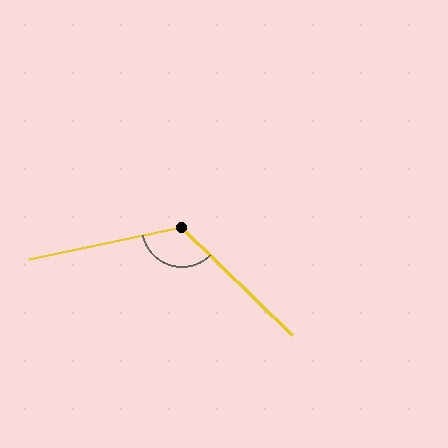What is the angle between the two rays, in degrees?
Approximately 123 degrees.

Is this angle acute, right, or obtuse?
It is obtuse.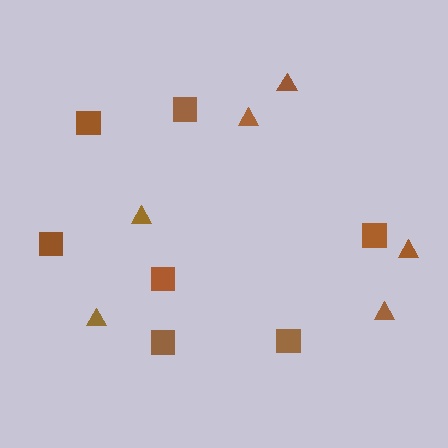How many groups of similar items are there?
There are 2 groups: one group of squares (7) and one group of triangles (6).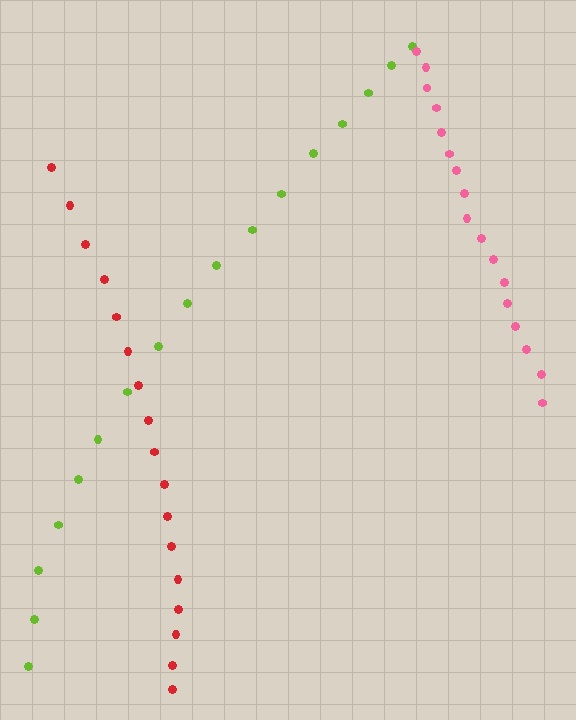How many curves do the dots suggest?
There are 3 distinct paths.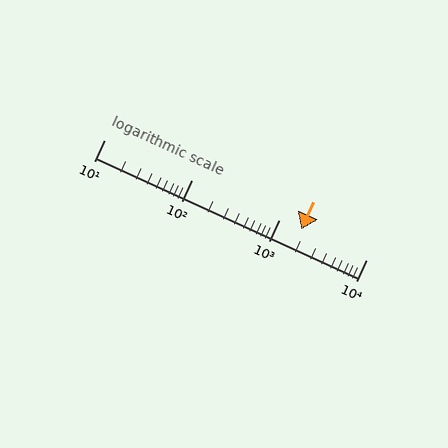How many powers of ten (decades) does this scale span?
The scale spans 3 decades, from 10 to 10000.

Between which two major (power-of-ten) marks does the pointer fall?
The pointer is between 1000 and 10000.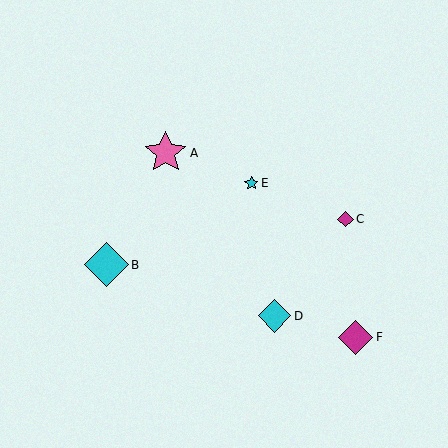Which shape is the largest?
The cyan diamond (labeled B) is the largest.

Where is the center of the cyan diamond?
The center of the cyan diamond is at (274, 316).